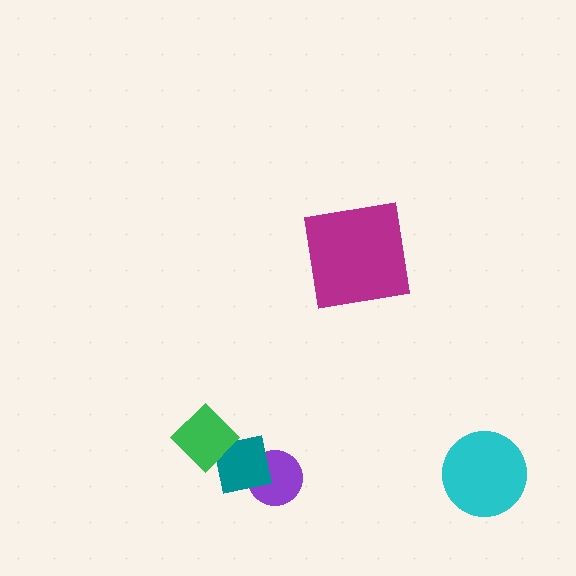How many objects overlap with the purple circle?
1 object overlaps with the purple circle.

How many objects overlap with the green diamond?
1 object overlaps with the green diamond.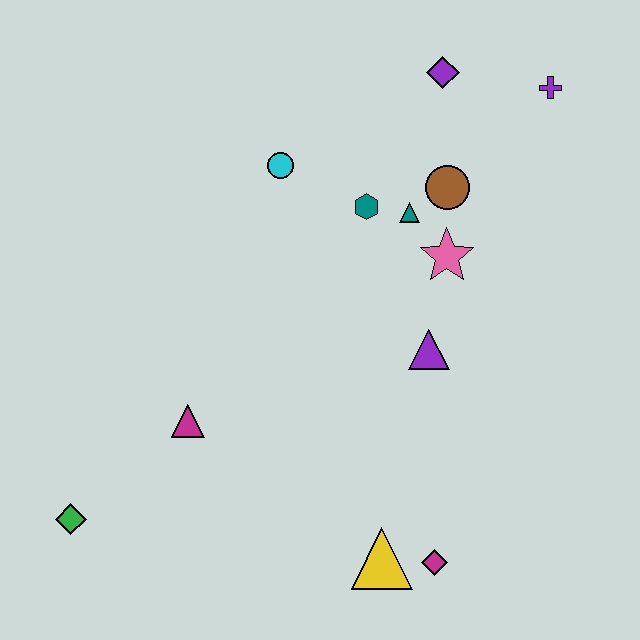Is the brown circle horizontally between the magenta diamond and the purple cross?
Yes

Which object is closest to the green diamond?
The magenta triangle is closest to the green diamond.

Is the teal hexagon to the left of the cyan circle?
No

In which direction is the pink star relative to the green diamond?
The pink star is to the right of the green diamond.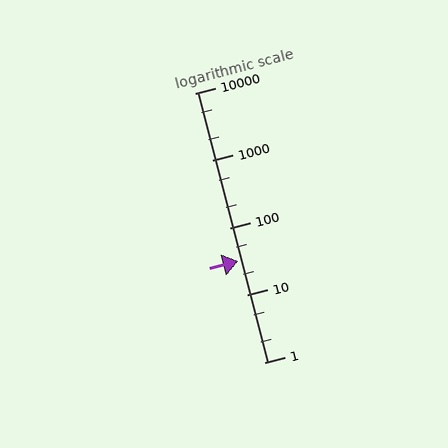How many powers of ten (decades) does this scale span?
The scale spans 4 decades, from 1 to 10000.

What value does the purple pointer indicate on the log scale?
The pointer indicates approximately 32.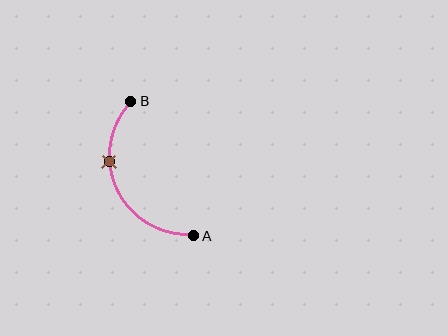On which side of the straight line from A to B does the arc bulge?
The arc bulges to the left of the straight line connecting A and B.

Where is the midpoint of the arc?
The arc midpoint is the point on the curve farthest from the straight line joining A and B. It sits to the left of that line.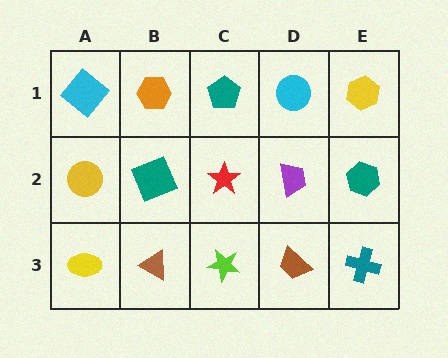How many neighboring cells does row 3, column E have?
2.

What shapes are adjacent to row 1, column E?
A teal hexagon (row 2, column E), a cyan circle (row 1, column D).